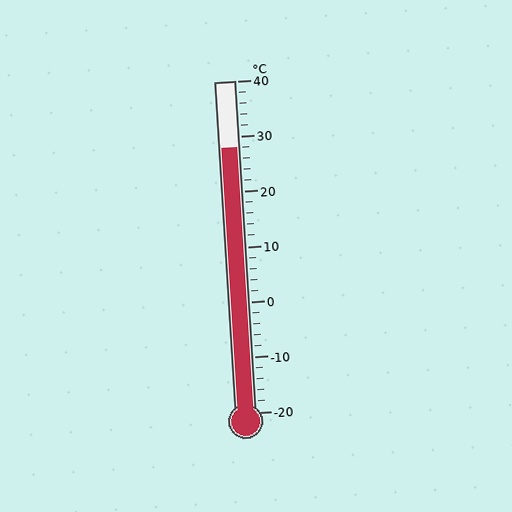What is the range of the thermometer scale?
The thermometer scale ranges from -20°C to 40°C.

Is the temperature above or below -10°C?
The temperature is above -10°C.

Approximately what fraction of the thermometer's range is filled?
The thermometer is filled to approximately 80% of its range.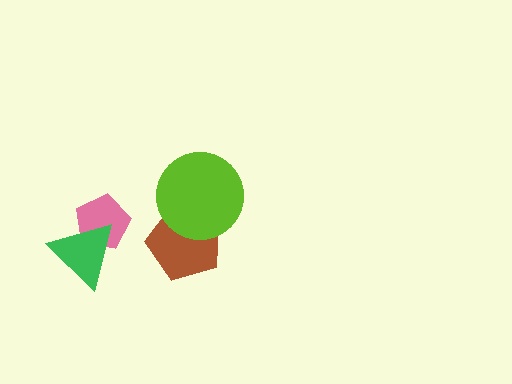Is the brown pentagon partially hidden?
Yes, it is partially covered by another shape.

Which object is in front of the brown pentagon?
The lime circle is in front of the brown pentagon.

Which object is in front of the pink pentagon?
The green triangle is in front of the pink pentagon.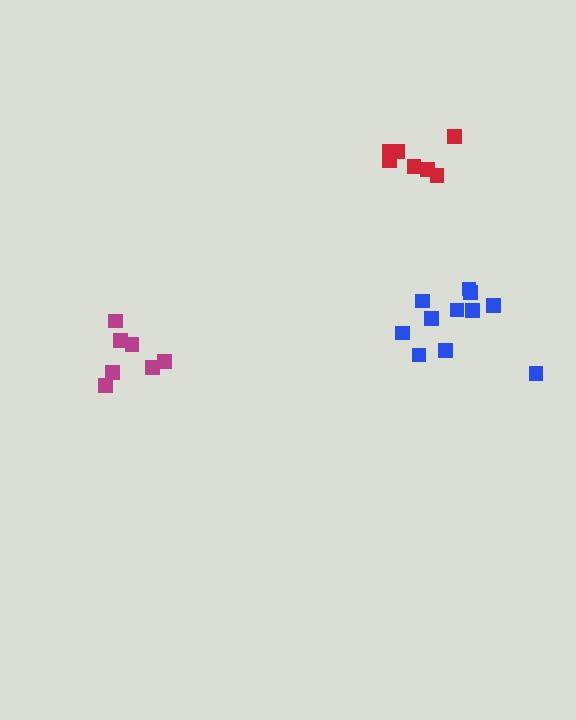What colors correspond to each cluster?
The clusters are colored: blue, magenta, red.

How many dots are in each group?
Group 1: 11 dots, Group 2: 7 dots, Group 3: 7 dots (25 total).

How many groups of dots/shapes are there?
There are 3 groups.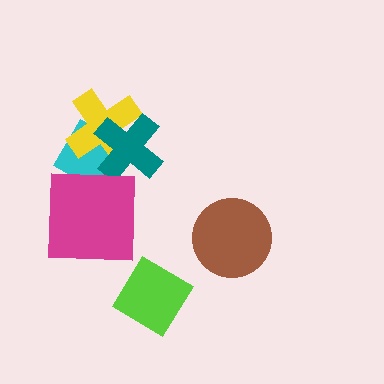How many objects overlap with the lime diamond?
0 objects overlap with the lime diamond.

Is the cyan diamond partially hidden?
Yes, it is partially covered by another shape.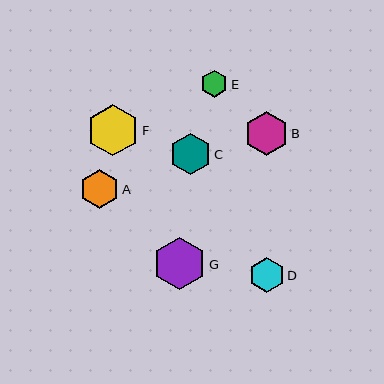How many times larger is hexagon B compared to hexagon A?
Hexagon B is approximately 1.1 times the size of hexagon A.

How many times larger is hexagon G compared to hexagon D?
Hexagon G is approximately 1.5 times the size of hexagon D.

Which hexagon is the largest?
Hexagon G is the largest with a size of approximately 53 pixels.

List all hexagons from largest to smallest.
From largest to smallest: G, F, B, C, A, D, E.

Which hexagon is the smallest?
Hexagon E is the smallest with a size of approximately 27 pixels.